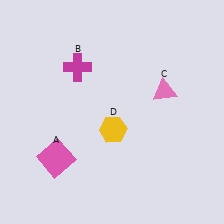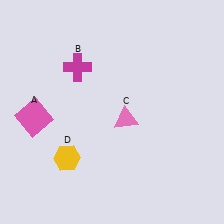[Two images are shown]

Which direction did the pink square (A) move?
The pink square (A) moved up.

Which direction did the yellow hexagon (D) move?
The yellow hexagon (D) moved left.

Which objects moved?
The objects that moved are: the pink square (A), the pink triangle (C), the yellow hexagon (D).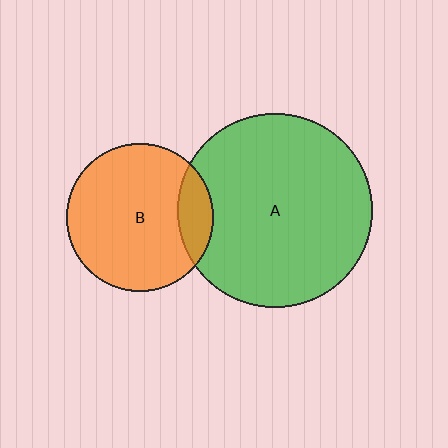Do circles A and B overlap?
Yes.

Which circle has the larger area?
Circle A (green).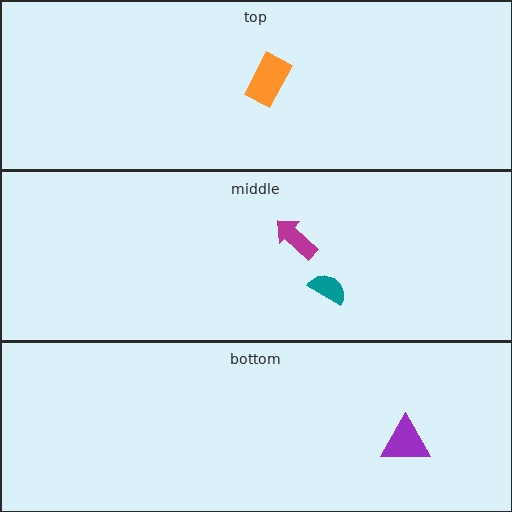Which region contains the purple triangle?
The bottom region.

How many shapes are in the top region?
1.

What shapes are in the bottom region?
The purple triangle.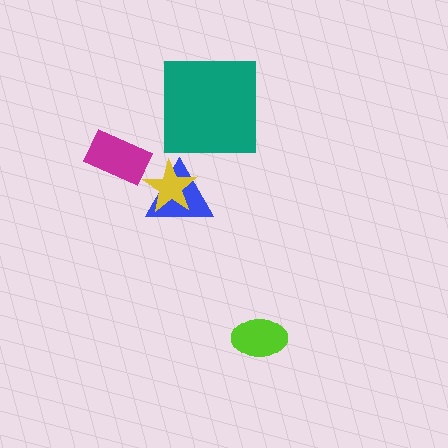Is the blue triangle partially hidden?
Yes, it is partially covered by another shape.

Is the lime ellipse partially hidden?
No, no other shape covers it.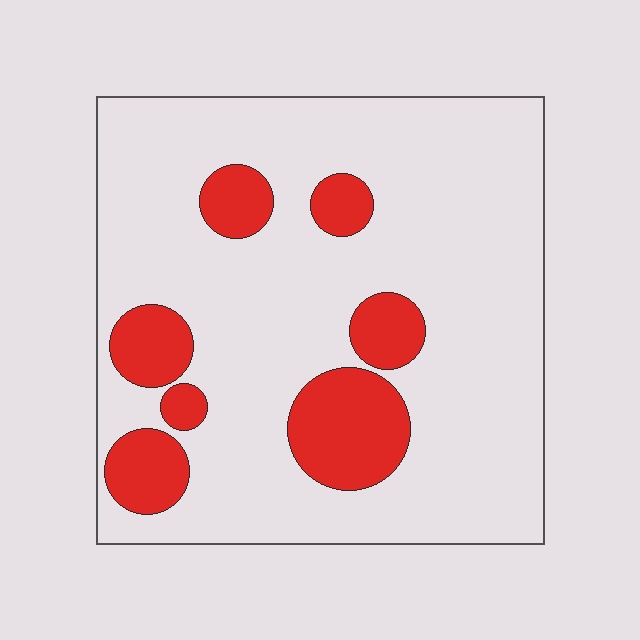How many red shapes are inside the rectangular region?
7.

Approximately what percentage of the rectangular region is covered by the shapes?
Approximately 20%.